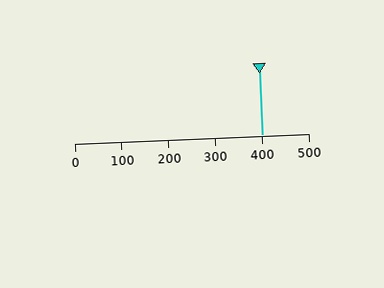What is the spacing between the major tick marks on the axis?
The major ticks are spaced 100 apart.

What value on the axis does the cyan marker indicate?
The marker indicates approximately 400.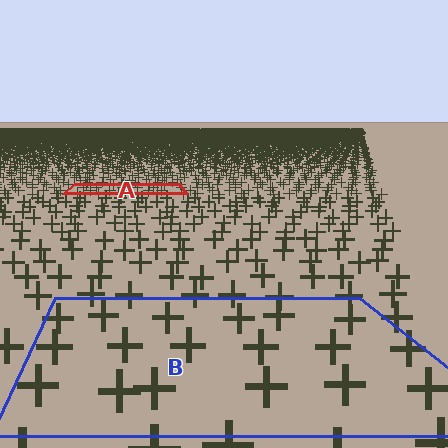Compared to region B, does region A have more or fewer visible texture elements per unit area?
Region A has more texture elements per unit area — they are packed more densely because it is farther away.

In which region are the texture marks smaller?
The texture marks are smaller in region A, because it is farther away.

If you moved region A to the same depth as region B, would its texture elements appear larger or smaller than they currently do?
They would appear larger. At a closer depth, the same texture elements are projected at a bigger on-screen size.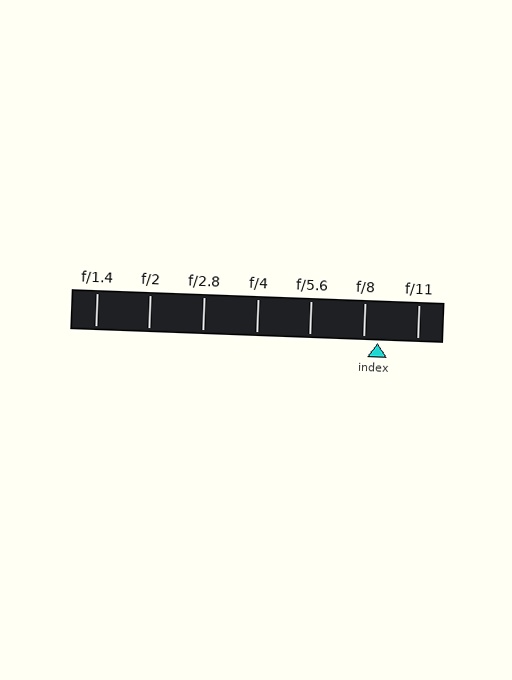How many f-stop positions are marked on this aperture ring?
There are 7 f-stop positions marked.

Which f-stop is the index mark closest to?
The index mark is closest to f/8.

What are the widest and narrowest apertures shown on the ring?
The widest aperture shown is f/1.4 and the narrowest is f/11.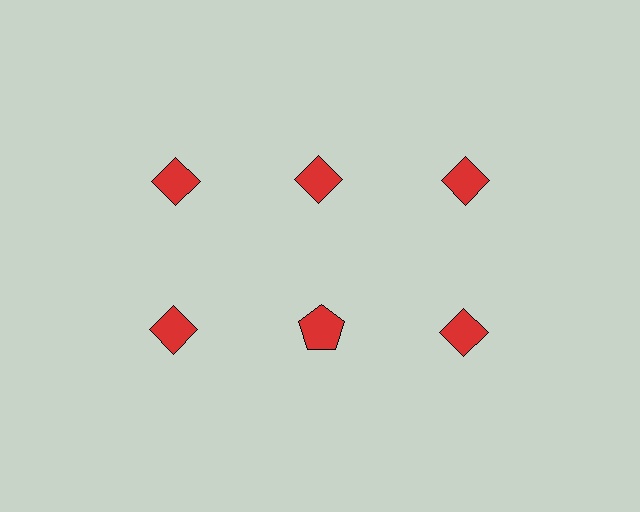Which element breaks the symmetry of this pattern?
The red pentagon in the second row, second from left column breaks the symmetry. All other shapes are red diamonds.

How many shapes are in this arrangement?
There are 6 shapes arranged in a grid pattern.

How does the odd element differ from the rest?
It has a different shape: pentagon instead of diamond.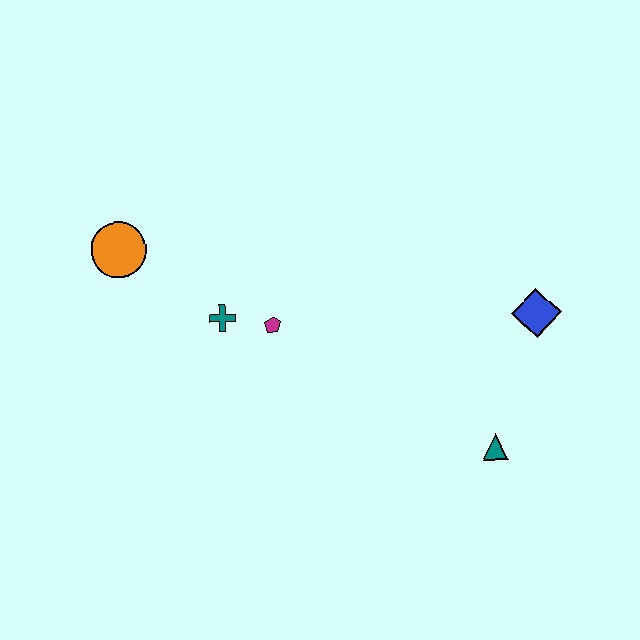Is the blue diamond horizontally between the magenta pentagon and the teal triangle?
No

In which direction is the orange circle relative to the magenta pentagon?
The orange circle is to the left of the magenta pentagon.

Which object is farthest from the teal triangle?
The orange circle is farthest from the teal triangle.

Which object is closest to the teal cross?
The magenta pentagon is closest to the teal cross.